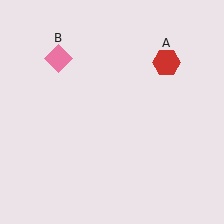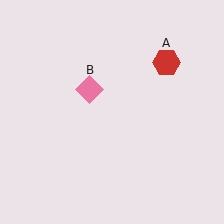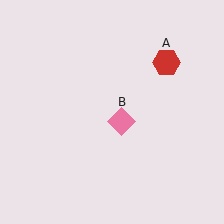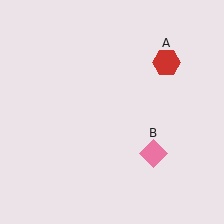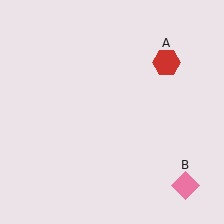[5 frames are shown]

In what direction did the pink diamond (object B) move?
The pink diamond (object B) moved down and to the right.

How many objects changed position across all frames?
1 object changed position: pink diamond (object B).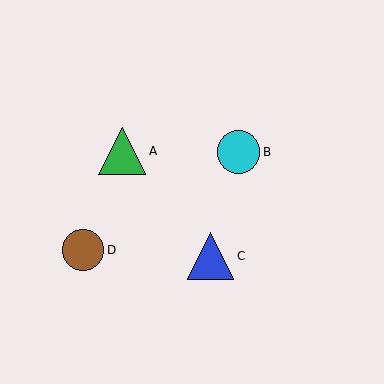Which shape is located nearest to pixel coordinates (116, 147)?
The green triangle (labeled A) at (122, 151) is nearest to that location.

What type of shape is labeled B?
Shape B is a cyan circle.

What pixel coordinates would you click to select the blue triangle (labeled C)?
Click at (211, 256) to select the blue triangle C.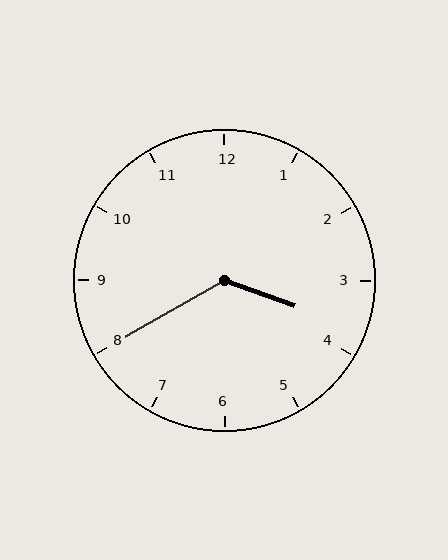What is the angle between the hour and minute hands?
Approximately 130 degrees.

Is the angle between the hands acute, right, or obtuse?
It is obtuse.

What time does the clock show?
3:40.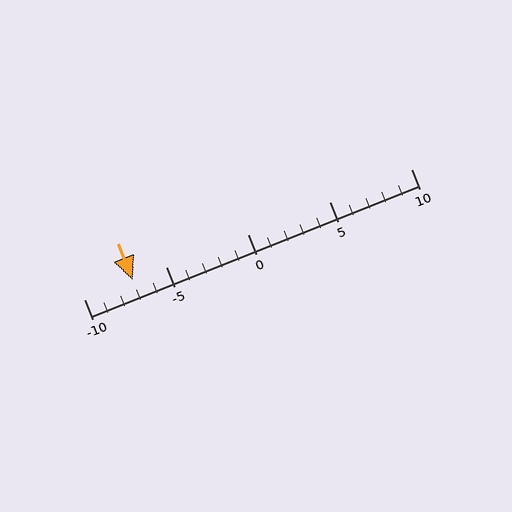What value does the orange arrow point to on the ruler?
The orange arrow points to approximately -7.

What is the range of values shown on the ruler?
The ruler shows values from -10 to 10.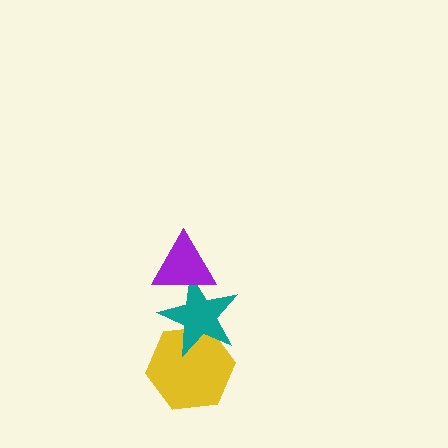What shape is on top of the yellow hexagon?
The teal star is on top of the yellow hexagon.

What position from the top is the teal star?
The teal star is 2nd from the top.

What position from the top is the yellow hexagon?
The yellow hexagon is 3rd from the top.